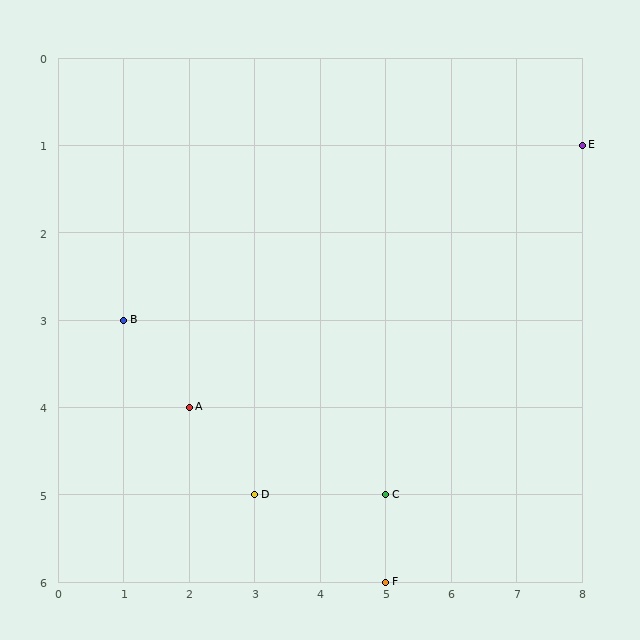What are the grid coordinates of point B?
Point B is at grid coordinates (1, 3).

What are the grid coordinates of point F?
Point F is at grid coordinates (5, 6).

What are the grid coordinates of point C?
Point C is at grid coordinates (5, 5).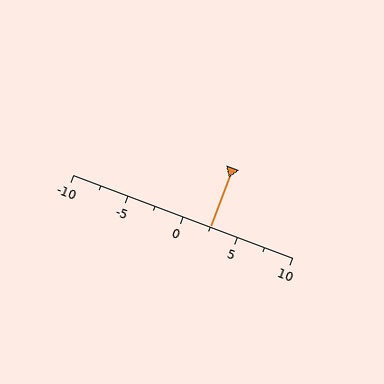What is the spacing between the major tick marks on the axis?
The major ticks are spaced 5 apart.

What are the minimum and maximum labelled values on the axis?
The axis runs from -10 to 10.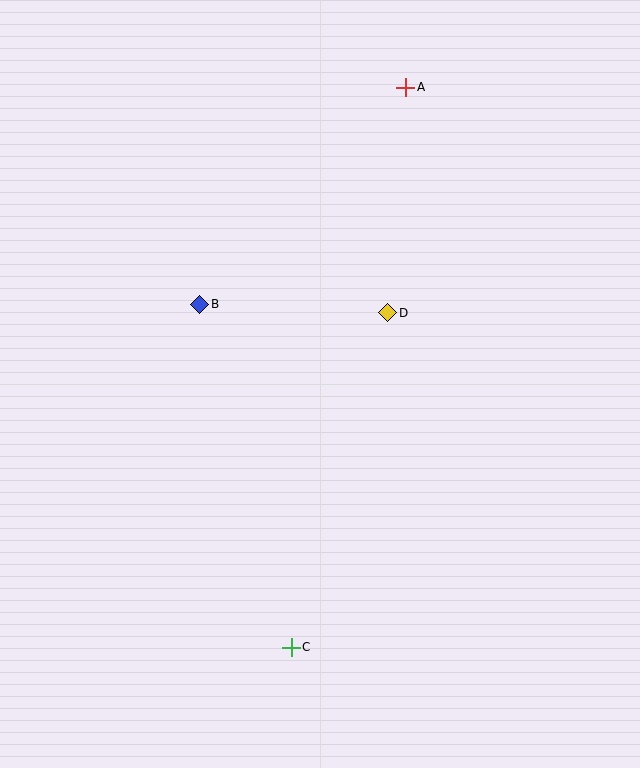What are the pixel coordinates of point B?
Point B is at (200, 304).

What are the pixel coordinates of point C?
Point C is at (291, 647).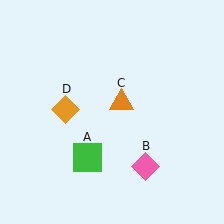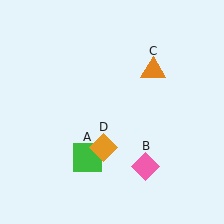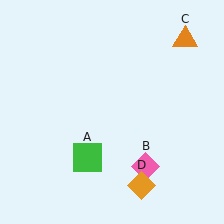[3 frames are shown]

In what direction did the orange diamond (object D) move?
The orange diamond (object D) moved down and to the right.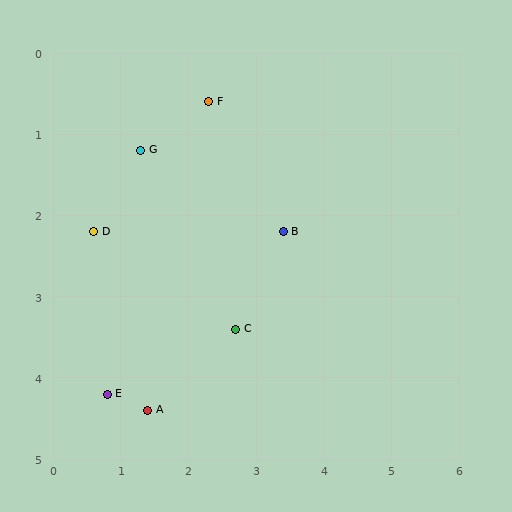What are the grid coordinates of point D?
Point D is at approximately (0.6, 2.2).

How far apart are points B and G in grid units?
Points B and G are about 2.3 grid units apart.